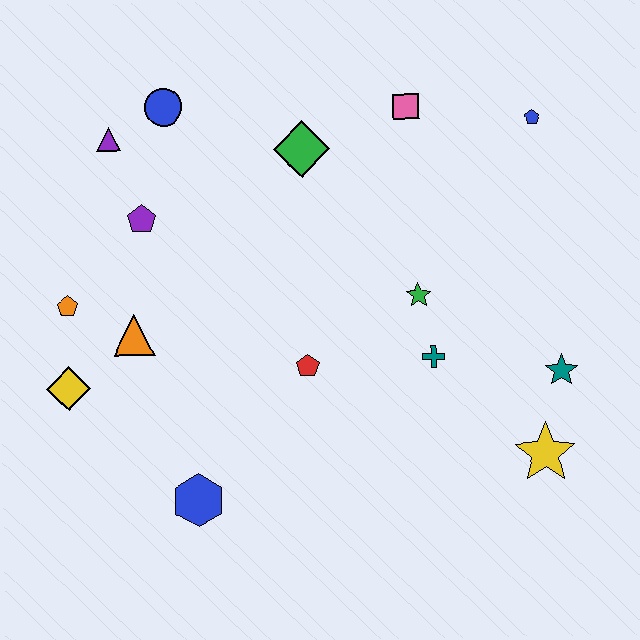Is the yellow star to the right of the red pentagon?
Yes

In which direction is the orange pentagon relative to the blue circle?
The orange pentagon is below the blue circle.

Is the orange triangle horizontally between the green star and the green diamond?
No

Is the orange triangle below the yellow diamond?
No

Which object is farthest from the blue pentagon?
The yellow diamond is farthest from the blue pentagon.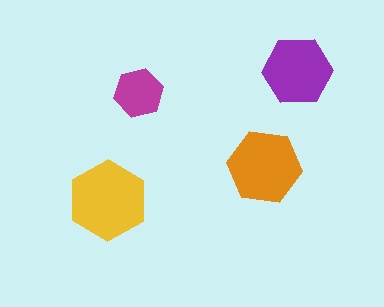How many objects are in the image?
There are 4 objects in the image.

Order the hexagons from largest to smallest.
the yellow one, the orange one, the purple one, the magenta one.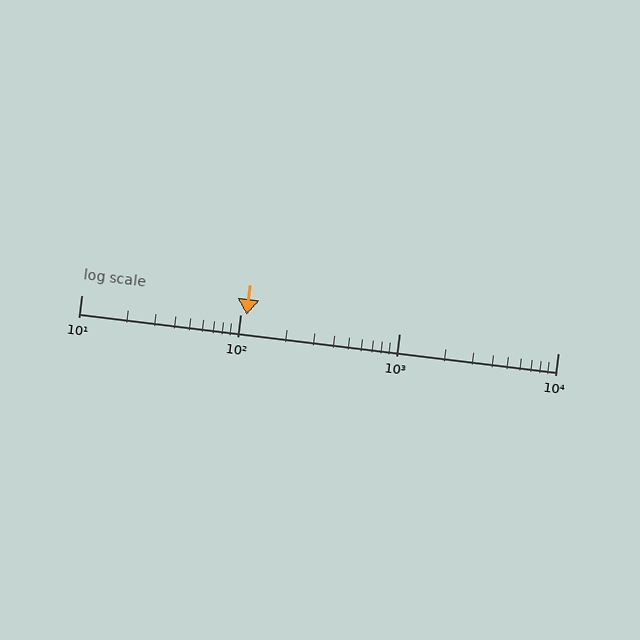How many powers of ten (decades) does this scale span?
The scale spans 3 decades, from 10 to 10000.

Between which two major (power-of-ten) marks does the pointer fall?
The pointer is between 100 and 1000.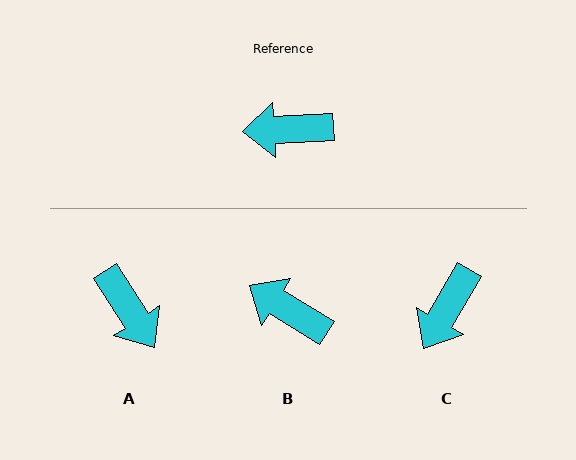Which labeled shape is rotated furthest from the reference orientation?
A, about 120 degrees away.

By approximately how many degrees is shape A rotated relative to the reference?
Approximately 120 degrees counter-clockwise.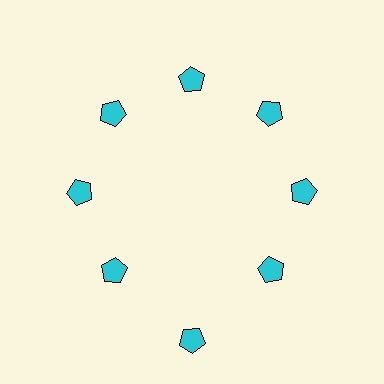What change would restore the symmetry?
The symmetry would be restored by moving it inward, back onto the ring so that all 8 pentagons sit at equal angles and equal distance from the center.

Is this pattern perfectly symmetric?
No. The 8 cyan pentagons are arranged in a ring, but one element near the 6 o'clock position is pushed outward from the center, breaking the 8-fold rotational symmetry.